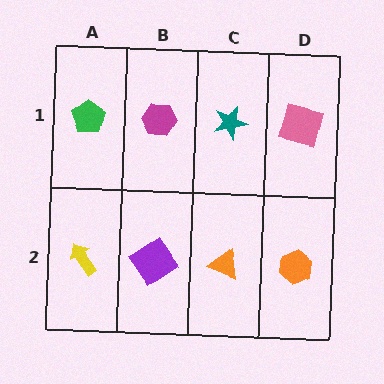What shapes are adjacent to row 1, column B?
A purple diamond (row 2, column B), a green pentagon (row 1, column A), a teal star (row 1, column C).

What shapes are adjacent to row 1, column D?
An orange hexagon (row 2, column D), a teal star (row 1, column C).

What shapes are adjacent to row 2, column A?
A green pentagon (row 1, column A), a purple diamond (row 2, column B).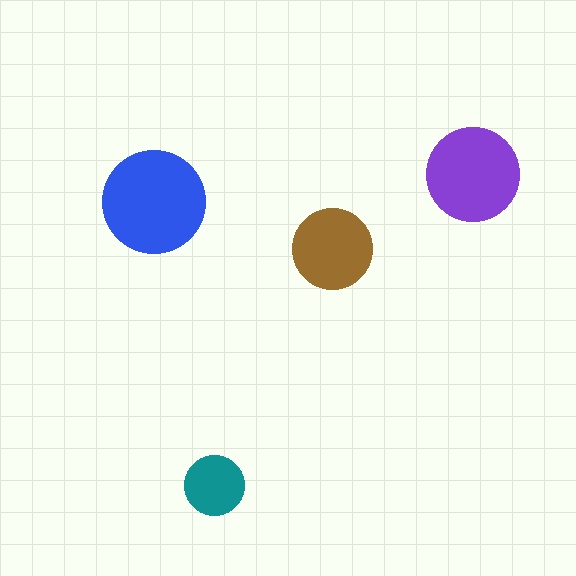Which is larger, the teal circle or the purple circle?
The purple one.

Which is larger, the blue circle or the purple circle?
The blue one.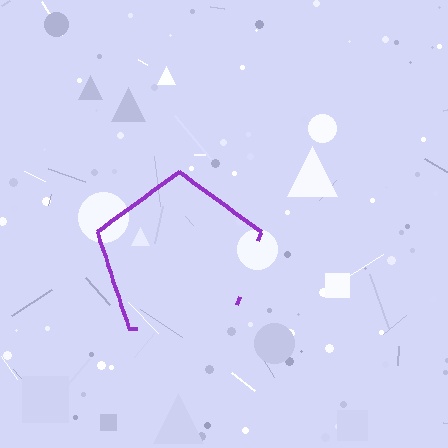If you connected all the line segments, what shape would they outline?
They would outline a pentagon.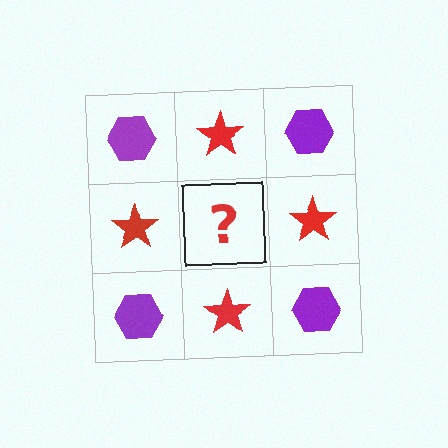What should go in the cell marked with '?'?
The missing cell should contain a purple hexagon.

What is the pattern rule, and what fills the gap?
The rule is that it alternates purple hexagon and red star in a checkerboard pattern. The gap should be filled with a purple hexagon.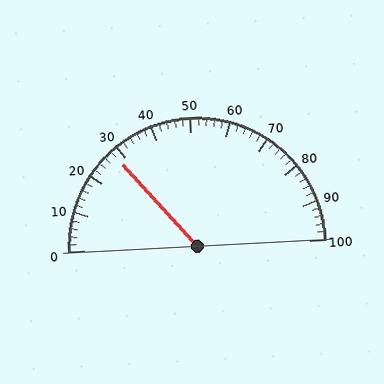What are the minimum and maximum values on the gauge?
The gauge ranges from 0 to 100.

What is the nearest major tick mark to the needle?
The nearest major tick mark is 30.